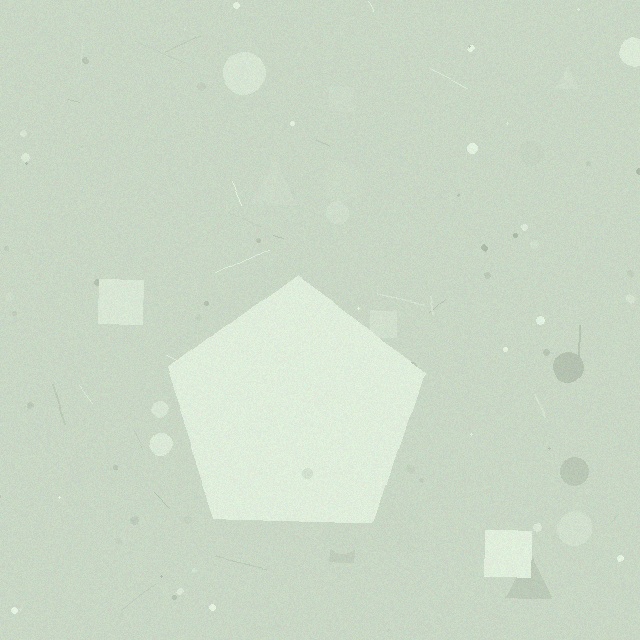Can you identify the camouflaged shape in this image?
The camouflaged shape is a pentagon.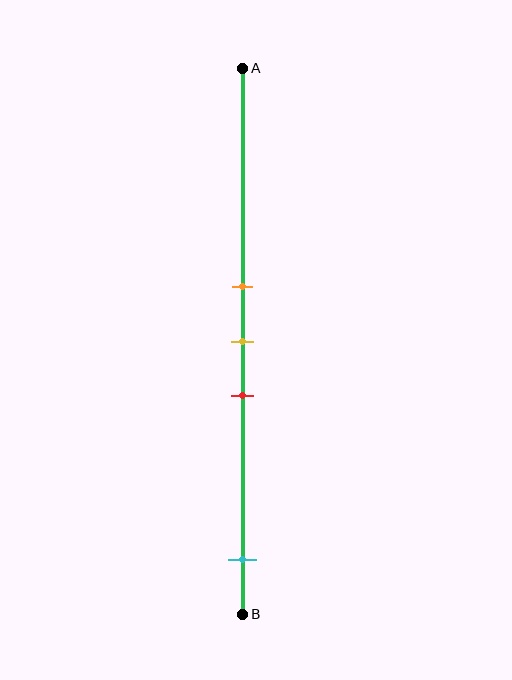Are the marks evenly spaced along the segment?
No, the marks are not evenly spaced.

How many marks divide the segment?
There are 4 marks dividing the segment.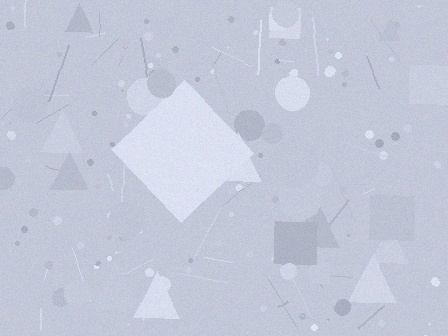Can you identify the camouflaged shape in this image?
The camouflaged shape is a diamond.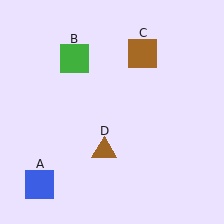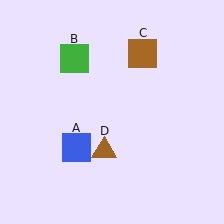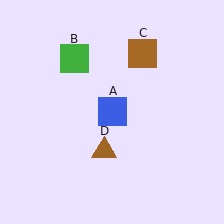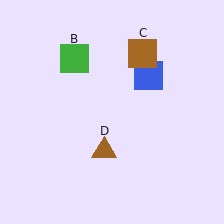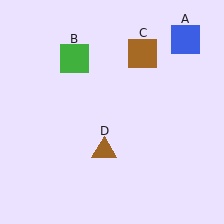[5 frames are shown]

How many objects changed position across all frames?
1 object changed position: blue square (object A).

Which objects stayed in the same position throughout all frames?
Green square (object B) and brown square (object C) and brown triangle (object D) remained stationary.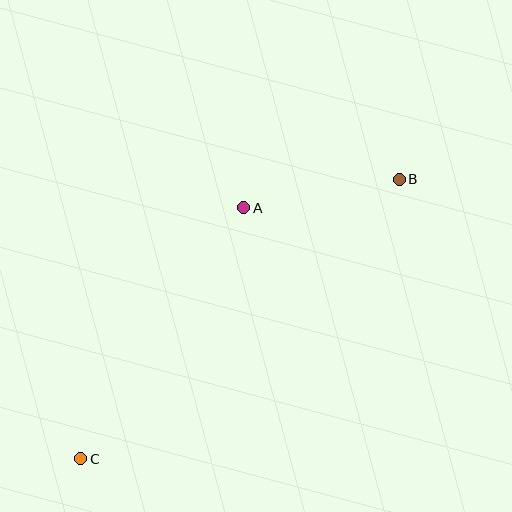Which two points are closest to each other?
Points A and B are closest to each other.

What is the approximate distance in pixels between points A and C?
The distance between A and C is approximately 299 pixels.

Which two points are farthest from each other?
Points B and C are farthest from each other.